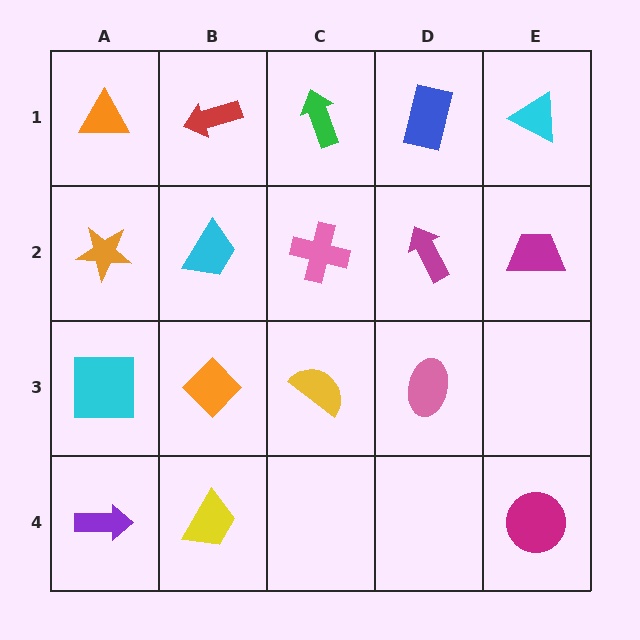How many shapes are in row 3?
4 shapes.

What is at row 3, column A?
A cyan square.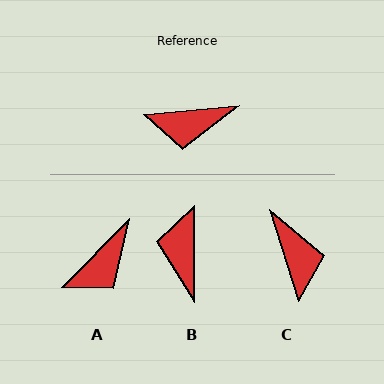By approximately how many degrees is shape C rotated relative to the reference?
Approximately 102 degrees counter-clockwise.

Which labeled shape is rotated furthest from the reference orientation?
C, about 102 degrees away.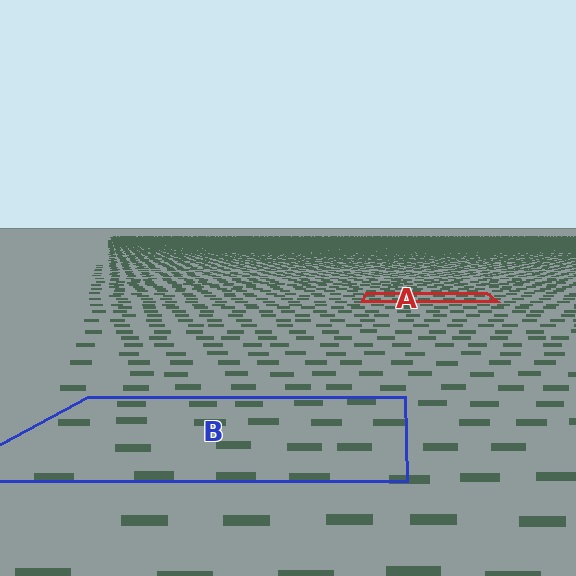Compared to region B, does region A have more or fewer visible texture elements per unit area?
Region A has more texture elements per unit area — they are packed more densely because it is farther away.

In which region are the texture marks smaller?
The texture marks are smaller in region A, because it is farther away.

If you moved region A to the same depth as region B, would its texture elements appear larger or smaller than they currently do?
They would appear larger. At a closer depth, the same texture elements are projected at a bigger on-screen size.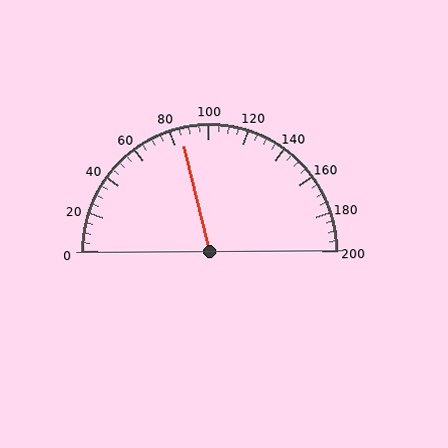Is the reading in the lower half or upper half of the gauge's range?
The reading is in the lower half of the range (0 to 200).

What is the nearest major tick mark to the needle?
The nearest major tick mark is 80.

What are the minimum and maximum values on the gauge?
The gauge ranges from 0 to 200.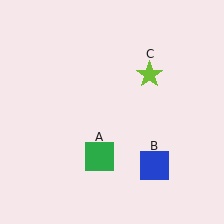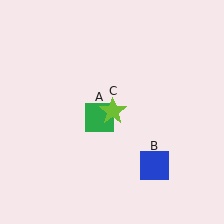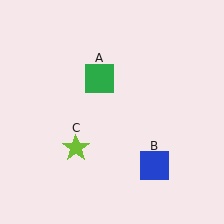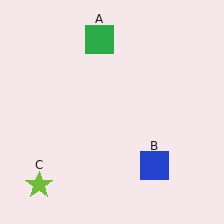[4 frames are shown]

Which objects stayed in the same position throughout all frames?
Blue square (object B) remained stationary.